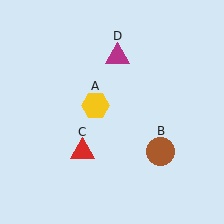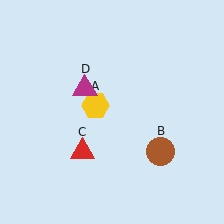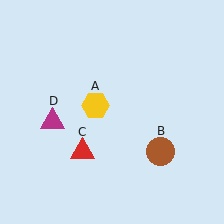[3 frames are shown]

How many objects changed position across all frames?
1 object changed position: magenta triangle (object D).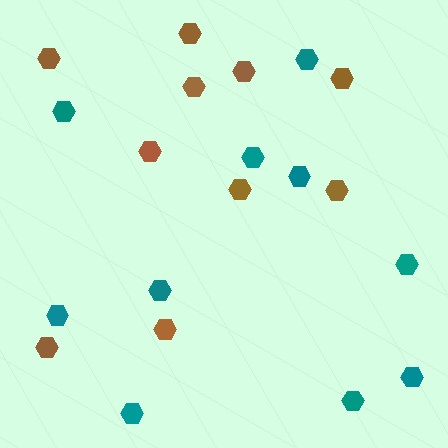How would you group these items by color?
There are 2 groups: one group of brown hexagons (10) and one group of teal hexagons (10).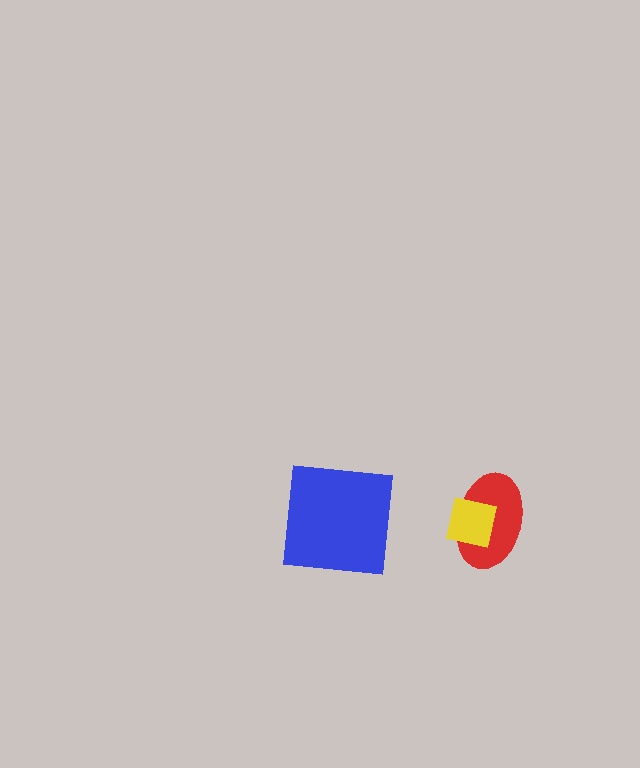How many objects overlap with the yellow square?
1 object overlaps with the yellow square.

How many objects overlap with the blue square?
0 objects overlap with the blue square.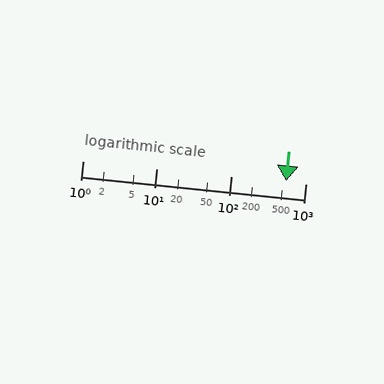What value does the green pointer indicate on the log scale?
The pointer indicates approximately 550.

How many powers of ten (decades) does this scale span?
The scale spans 3 decades, from 1 to 1000.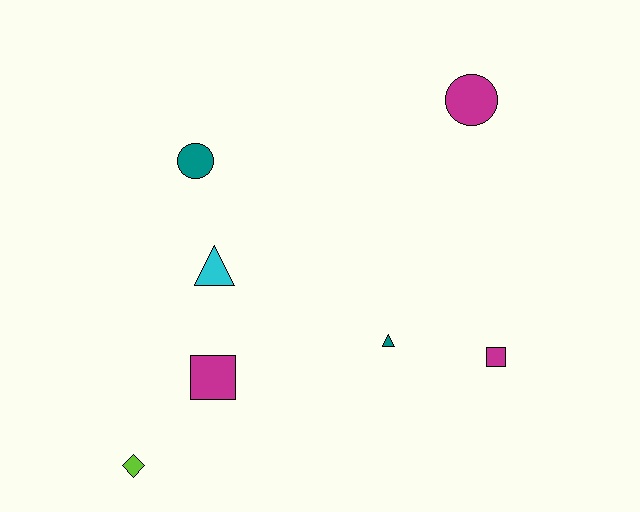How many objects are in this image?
There are 7 objects.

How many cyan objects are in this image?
There is 1 cyan object.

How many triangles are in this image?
There are 2 triangles.